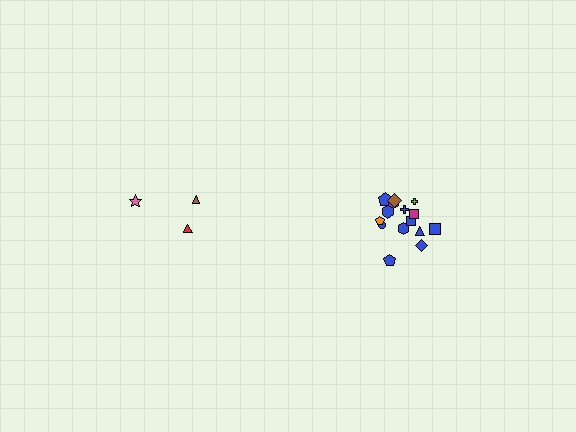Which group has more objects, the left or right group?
The right group.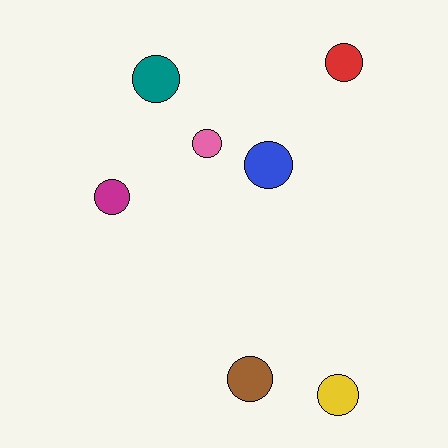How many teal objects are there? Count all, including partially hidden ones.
There is 1 teal object.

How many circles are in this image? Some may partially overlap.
There are 7 circles.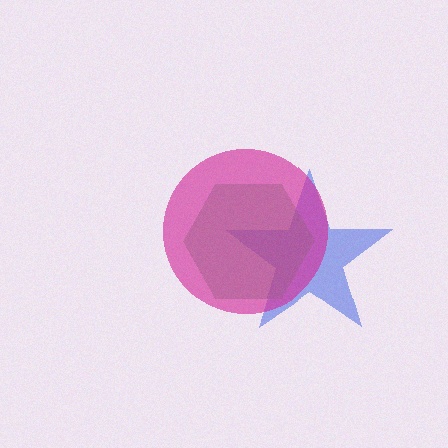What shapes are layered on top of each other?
The layered shapes are: a blue star, a green hexagon, a magenta circle.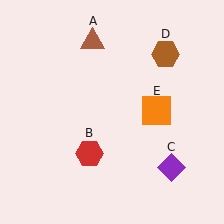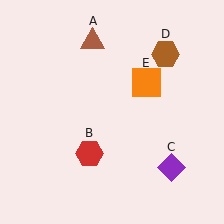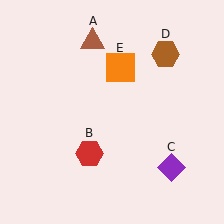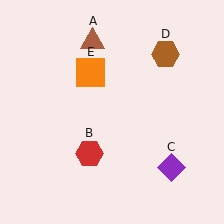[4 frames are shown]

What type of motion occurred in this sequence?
The orange square (object E) rotated counterclockwise around the center of the scene.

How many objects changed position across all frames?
1 object changed position: orange square (object E).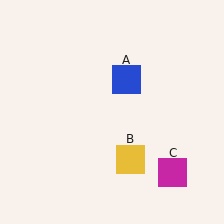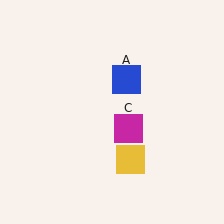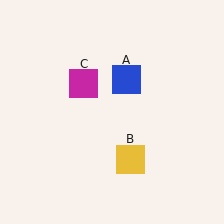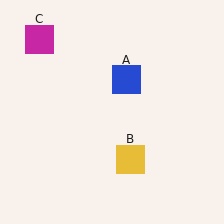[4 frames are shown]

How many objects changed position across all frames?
1 object changed position: magenta square (object C).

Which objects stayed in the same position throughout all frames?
Blue square (object A) and yellow square (object B) remained stationary.